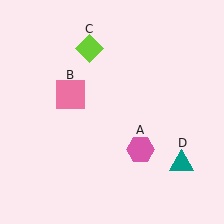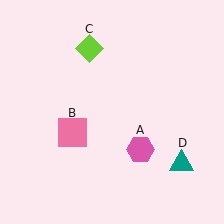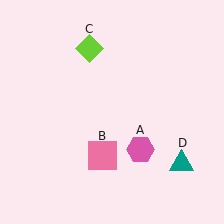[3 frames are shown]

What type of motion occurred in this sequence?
The pink square (object B) rotated counterclockwise around the center of the scene.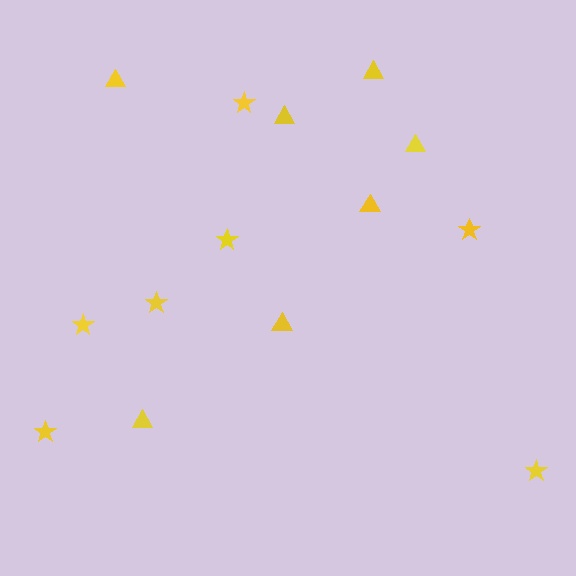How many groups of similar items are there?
There are 2 groups: one group of triangles (7) and one group of stars (7).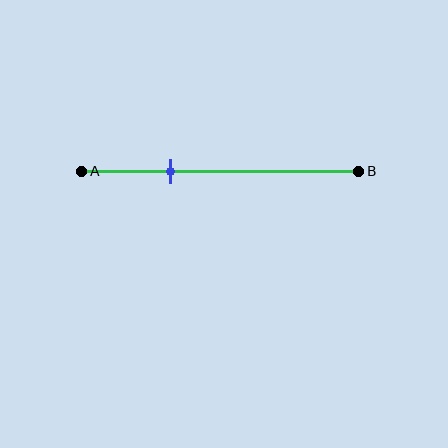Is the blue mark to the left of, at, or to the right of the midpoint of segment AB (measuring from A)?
The blue mark is to the left of the midpoint of segment AB.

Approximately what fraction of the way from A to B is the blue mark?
The blue mark is approximately 30% of the way from A to B.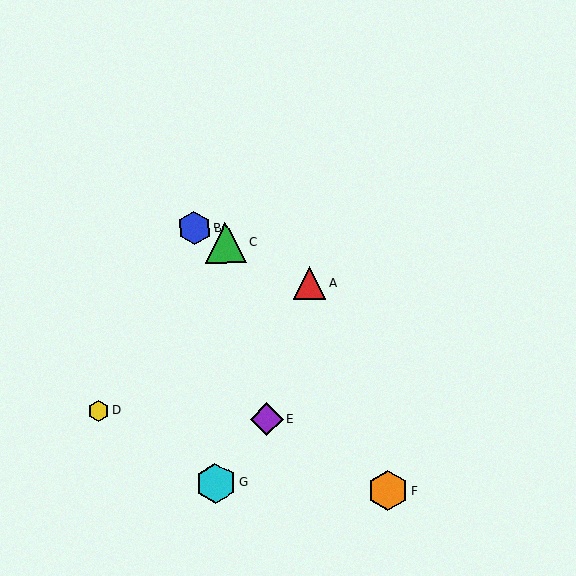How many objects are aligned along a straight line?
3 objects (A, B, C) are aligned along a straight line.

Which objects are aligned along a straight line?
Objects A, B, C are aligned along a straight line.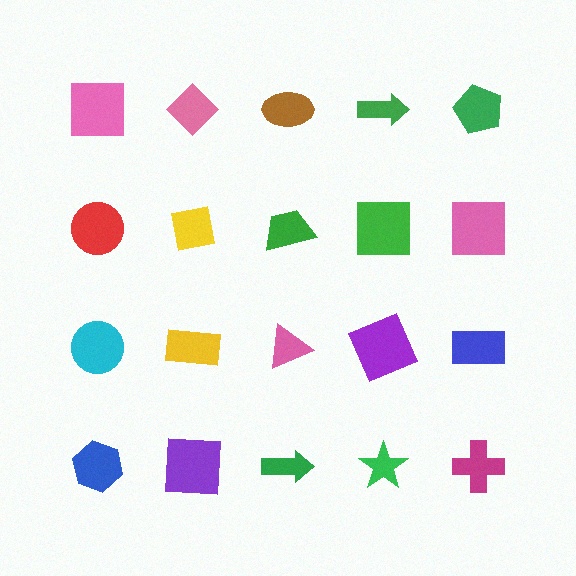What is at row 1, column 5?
A green pentagon.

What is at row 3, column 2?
A yellow rectangle.